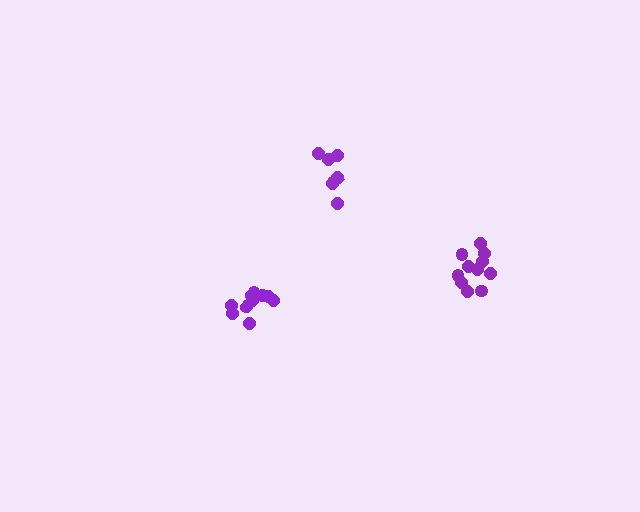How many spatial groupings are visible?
There are 3 spatial groupings.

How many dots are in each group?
Group 1: 10 dots, Group 2: 6 dots, Group 3: 11 dots (27 total).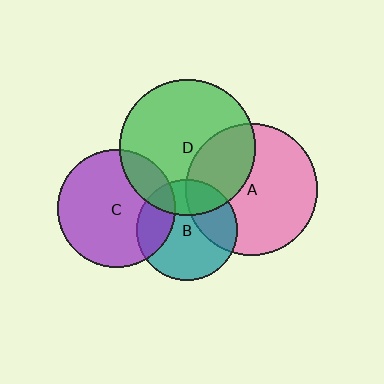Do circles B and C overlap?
Yes.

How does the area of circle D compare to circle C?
Approximately 1.3 times.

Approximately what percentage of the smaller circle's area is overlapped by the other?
Approximately 25%.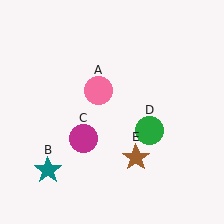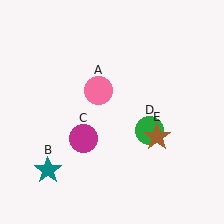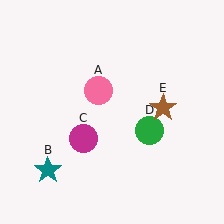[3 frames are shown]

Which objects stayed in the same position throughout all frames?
Pink circle (object A) and teal star (object B) and magenta circle (object C) and green circle (object D) remained stationary.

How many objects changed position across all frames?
1 object changed position: brown star (object E).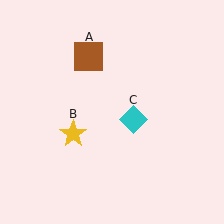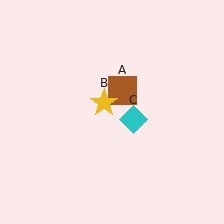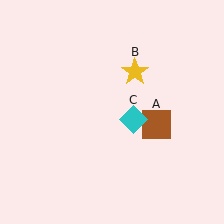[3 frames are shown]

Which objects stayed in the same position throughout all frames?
Cyan diamond (object C) remained stationary.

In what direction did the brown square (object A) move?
The brown square (object A) moved down and to the right.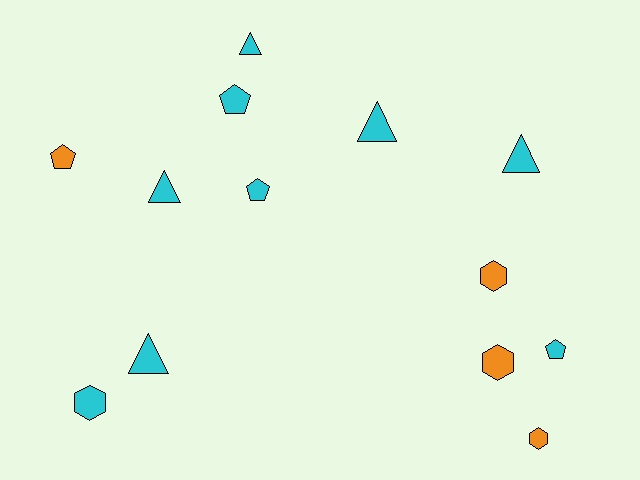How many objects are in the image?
There are 13 objects.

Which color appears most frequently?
Cyan, with 9 objects.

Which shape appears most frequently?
Triangle, with 5 objects.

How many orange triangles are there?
There are no orange triangles.